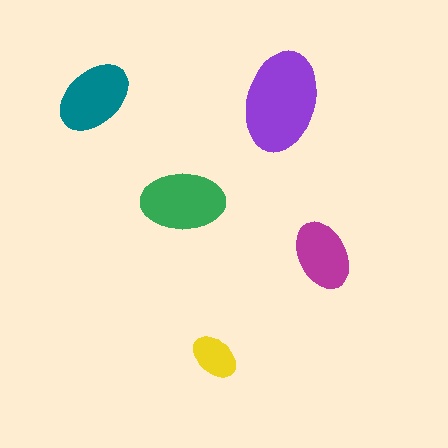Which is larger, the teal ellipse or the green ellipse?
The green one.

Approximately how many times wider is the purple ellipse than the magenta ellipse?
About 1.5 times wider.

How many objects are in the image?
There are 5 objects in the image.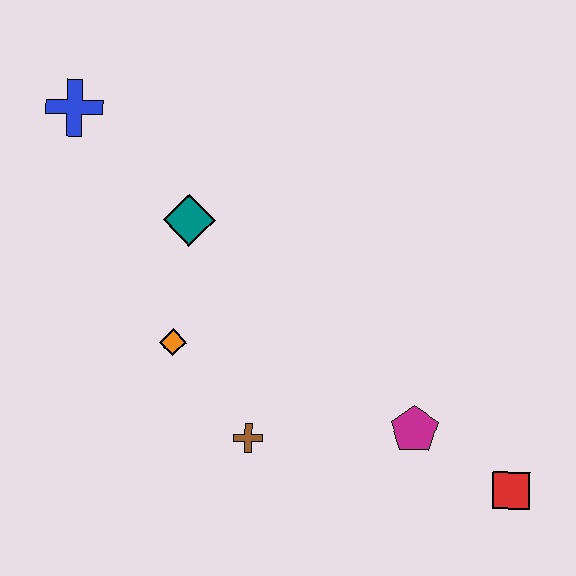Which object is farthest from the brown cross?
The blue cross is farthest from the brown cross.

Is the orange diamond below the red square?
No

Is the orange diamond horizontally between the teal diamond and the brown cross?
No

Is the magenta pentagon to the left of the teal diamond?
No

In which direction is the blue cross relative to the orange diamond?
The blue cross is above the orange diamond.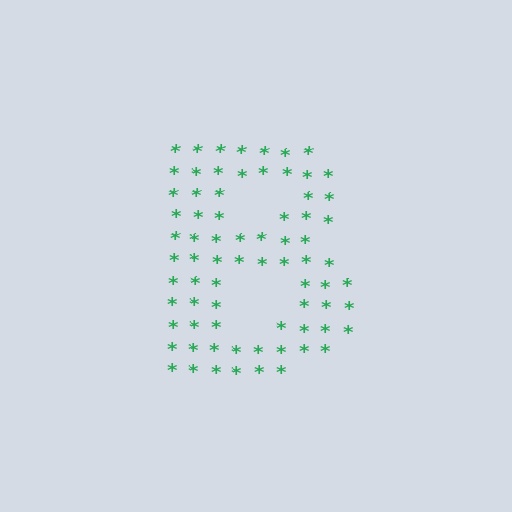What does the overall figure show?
The overall figure shows the letter B.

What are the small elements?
The small elements are asterisks.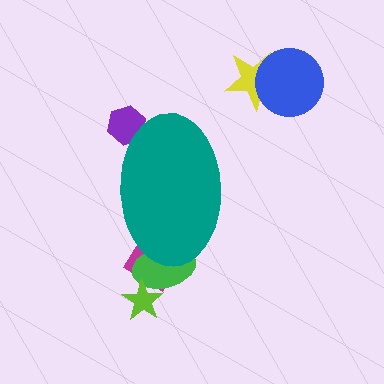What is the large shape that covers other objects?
A teal ellipse.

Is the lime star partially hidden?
No, the lime star is fully visible.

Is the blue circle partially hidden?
No, the blue circle is fully visible.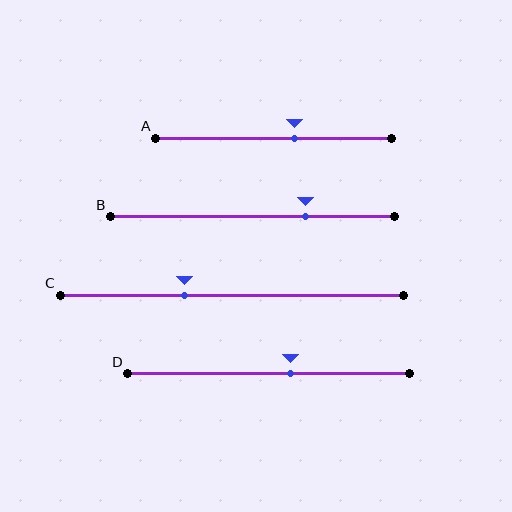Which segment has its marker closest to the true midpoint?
Segment D has its marker closest to the true midpoint.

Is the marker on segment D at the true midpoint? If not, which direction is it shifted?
No, the marker on segment D is shifted to the right by about 8% of the segment length.